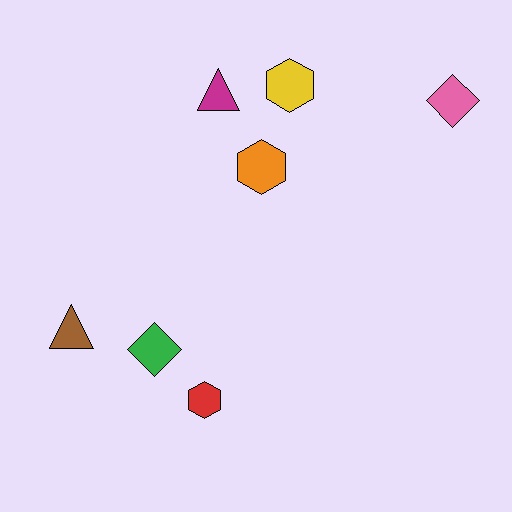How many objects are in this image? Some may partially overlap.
There are 7 objects.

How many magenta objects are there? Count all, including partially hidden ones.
There is 1 magenta object.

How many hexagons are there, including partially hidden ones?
There are 3 hexagons.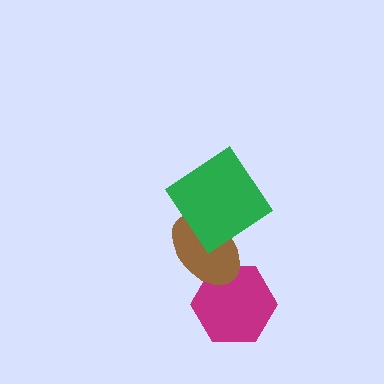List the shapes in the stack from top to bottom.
From top to bottom: the green diamond, the brown ellipse, the magenta hexagon.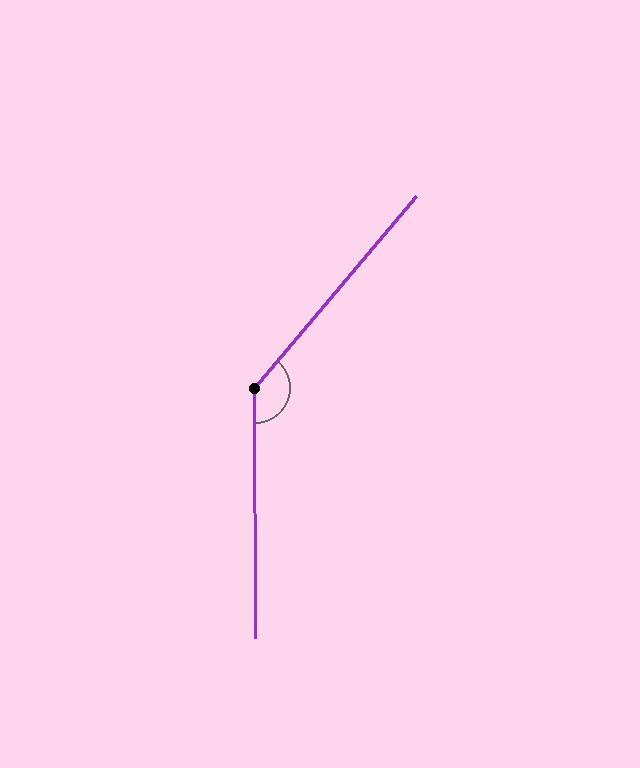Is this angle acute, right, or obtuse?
It is obtuse.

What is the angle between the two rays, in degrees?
Approximately 140 degrees.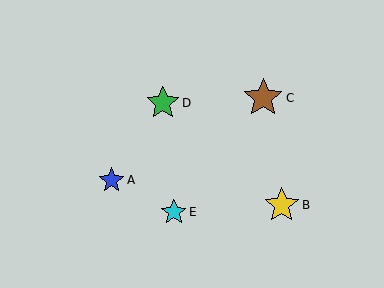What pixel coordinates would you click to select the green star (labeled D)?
Click at (163, 103) to select the green star D.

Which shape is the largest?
The brown star (labeled C) is the largest.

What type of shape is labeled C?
Shape C is a brown star.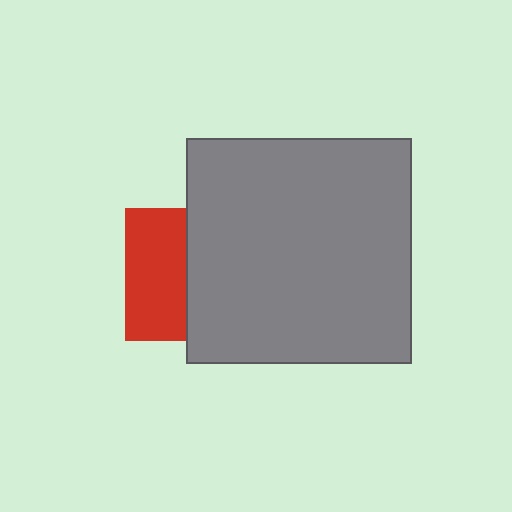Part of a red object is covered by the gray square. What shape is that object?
It is a square.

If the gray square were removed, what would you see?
You would see the complete red square.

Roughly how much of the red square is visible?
About half of it is visible (roughly 45%).